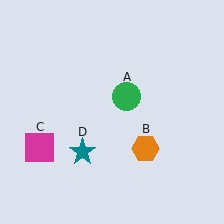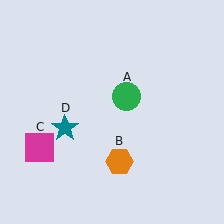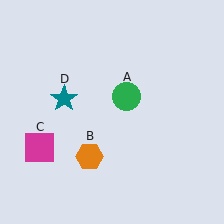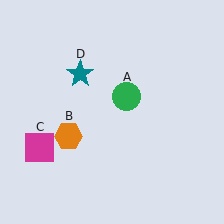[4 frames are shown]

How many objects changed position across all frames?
2 objects changed position: orange hexagon (object B), teal star (object D).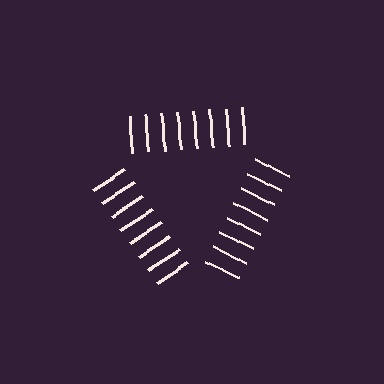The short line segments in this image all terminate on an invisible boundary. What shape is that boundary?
An illusory triangle — the line segments terminate on its edges but no continuous stroke is drawn.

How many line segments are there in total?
24 — 8 along each of the 3 edges.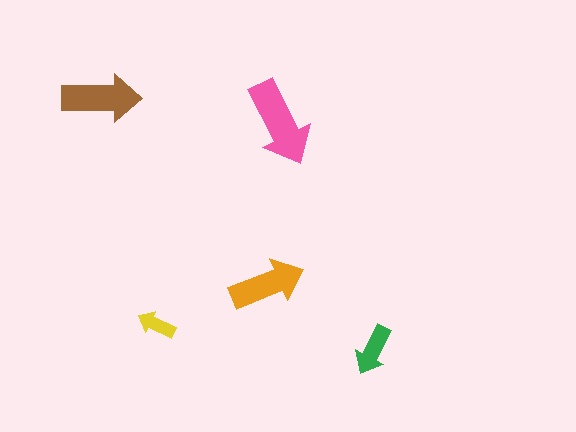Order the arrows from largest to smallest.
the pink one, the brown one, the orange one, the green one, the yellow one.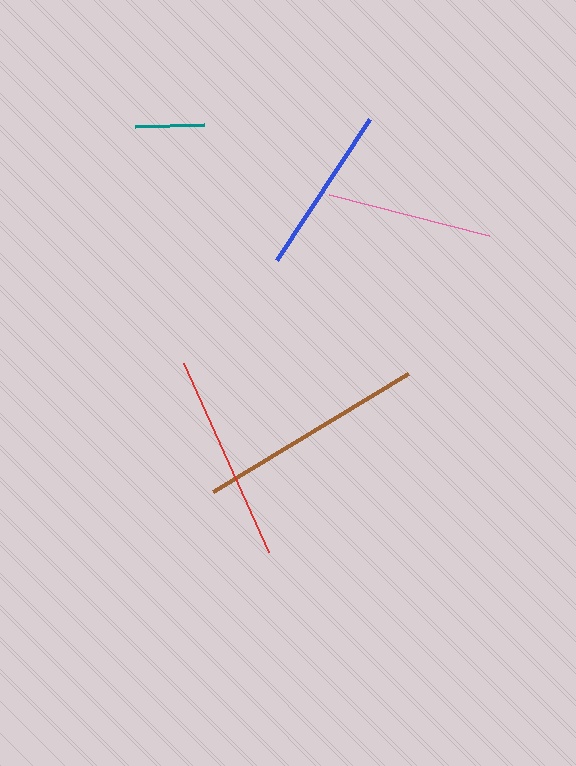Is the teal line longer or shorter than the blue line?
The blue line is longer than the teal line.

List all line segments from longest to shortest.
From longest to shortest: brown, red, blue, pink, teal.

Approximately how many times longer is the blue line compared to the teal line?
The blue line is approximately 2.5 times the length of the teal line.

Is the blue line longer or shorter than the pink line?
The blue line is longer than the pink line.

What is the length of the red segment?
The red segment is approximately 207 pixels long.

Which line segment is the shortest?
The teal line is the shortest at approximately 69 pixels.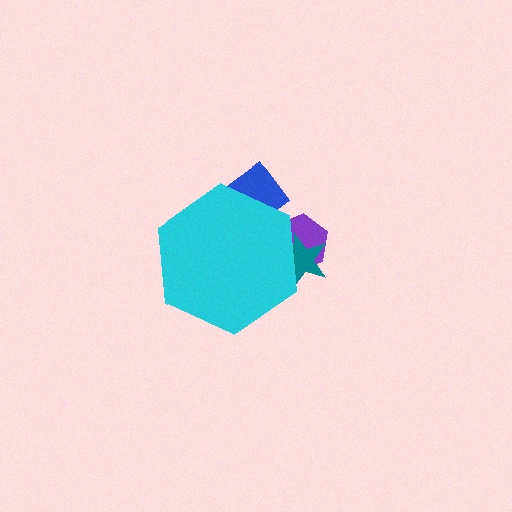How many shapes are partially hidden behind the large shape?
3 shapes are partially hidden.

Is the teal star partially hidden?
Yes, the teal star is partially hidden behind the cyan hexagon.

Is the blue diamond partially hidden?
Yes, the blue diamond is partially hidden behind the cyan hexagon.